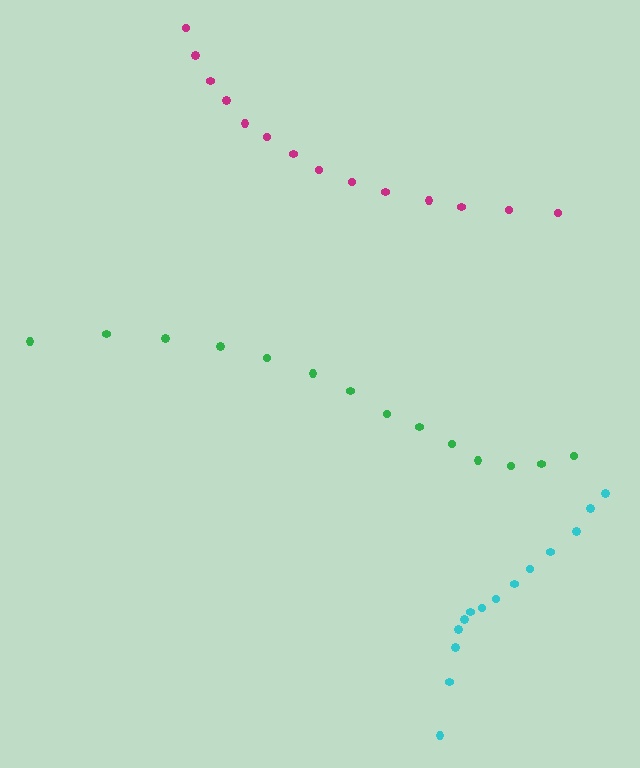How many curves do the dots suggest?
There are 3 distinct paths.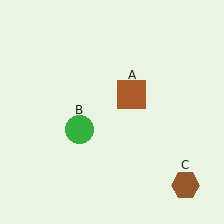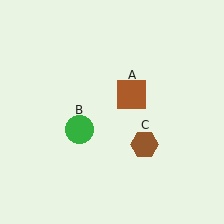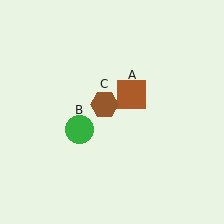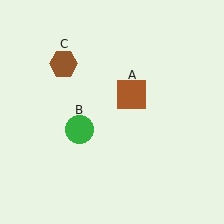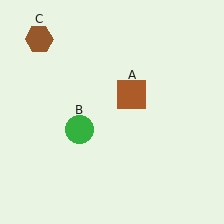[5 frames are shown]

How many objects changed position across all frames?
1 object changed position: brown hexagon (object C).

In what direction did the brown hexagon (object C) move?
The brown hexagon (object C) moved up and to the left.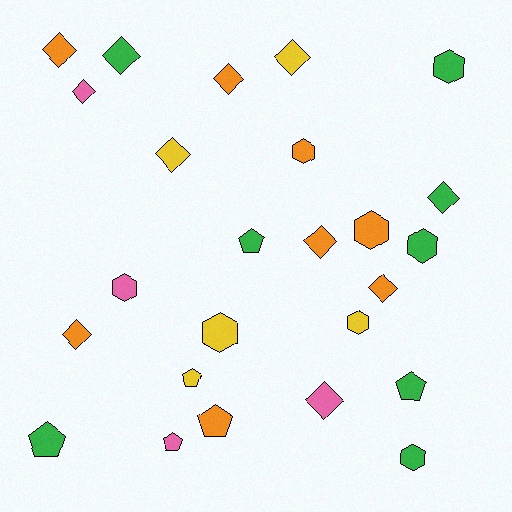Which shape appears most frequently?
Diamond, with 11 objects.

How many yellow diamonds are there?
There are 2 yellow diamonds.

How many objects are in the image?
There are 25 objects.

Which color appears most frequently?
Green, with 8 objects.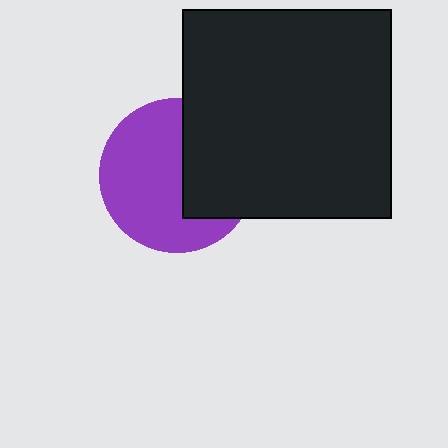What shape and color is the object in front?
The object in front is a black square.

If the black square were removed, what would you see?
You would see the complete purple circle.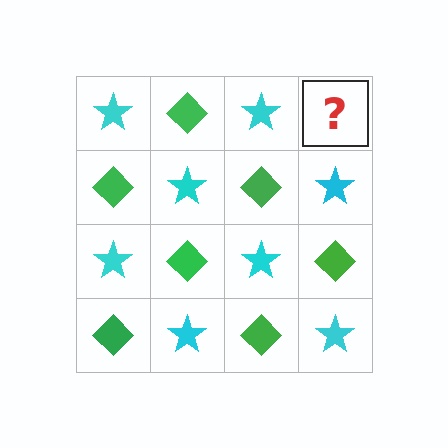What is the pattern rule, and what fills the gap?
The rule is that it alternates cyan star and green diamond in a checkerboard pattern. The gap should be filled with a green diamond.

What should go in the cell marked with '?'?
The missing cell should contain a green diamond.